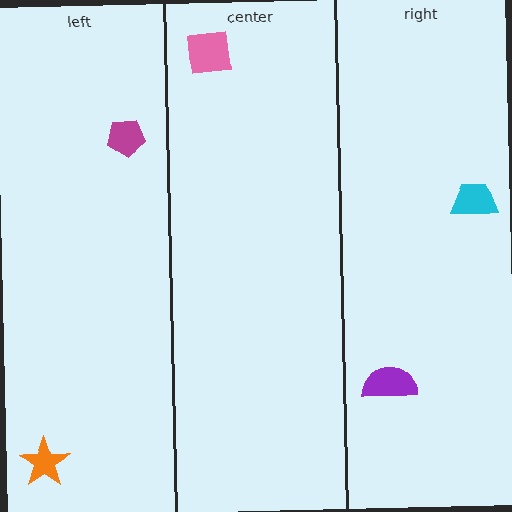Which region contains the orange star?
The left region.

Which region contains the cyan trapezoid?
The right region.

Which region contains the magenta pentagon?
The left region.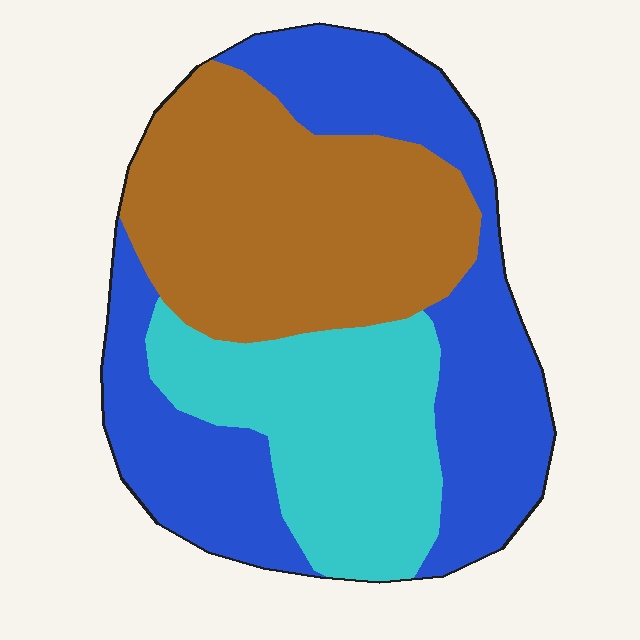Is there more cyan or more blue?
Blue.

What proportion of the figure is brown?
Brown takes up about one third (1/3) of the figure.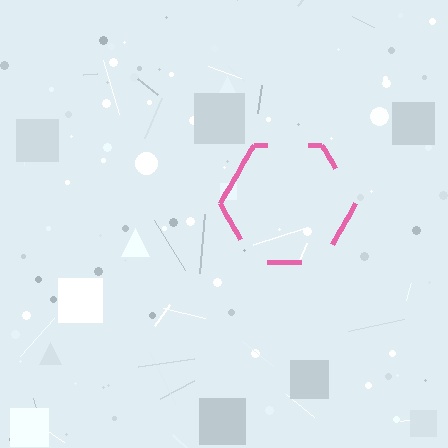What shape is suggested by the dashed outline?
The dashed outline suggests a hexagon.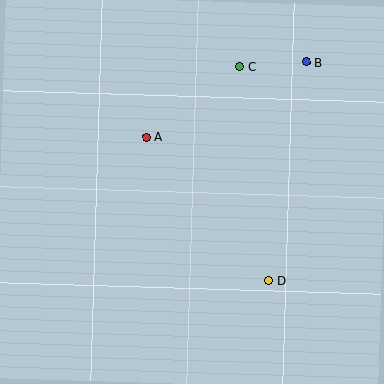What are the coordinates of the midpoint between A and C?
The midpoint between A and C is at (193, 102).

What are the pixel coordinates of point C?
Point C is at (239, 67).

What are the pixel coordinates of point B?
Point B is at (306, 62).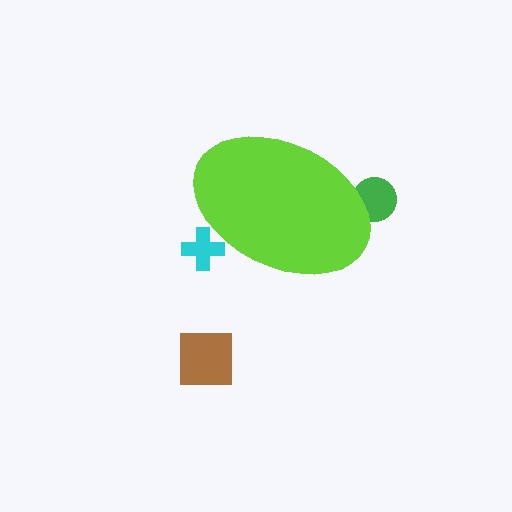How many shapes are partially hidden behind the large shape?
2 shapes are partially hidden.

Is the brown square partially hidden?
No, the brown square is fully visible.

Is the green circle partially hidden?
Yes, the green circle is partially hidden behind the lime ellipse.